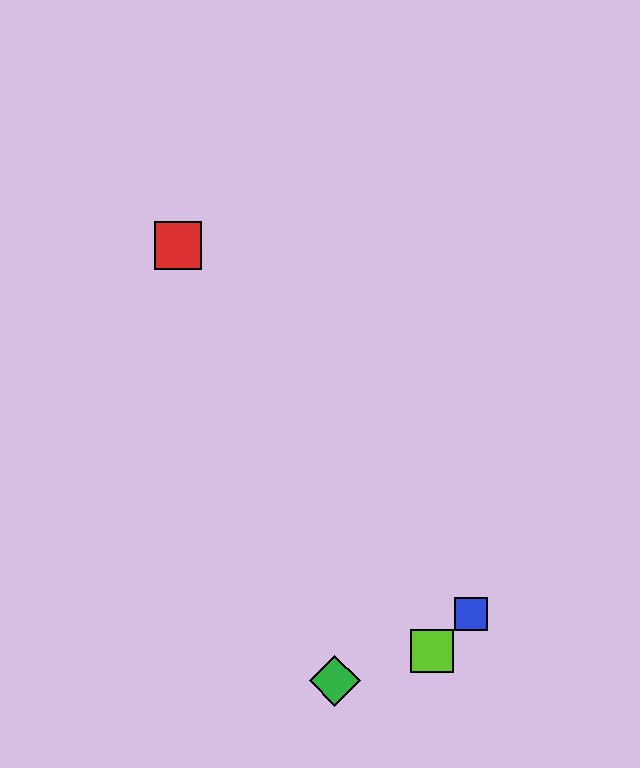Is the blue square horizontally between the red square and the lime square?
No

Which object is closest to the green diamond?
The lime square is closest to the green diamond.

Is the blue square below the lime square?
No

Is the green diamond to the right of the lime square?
No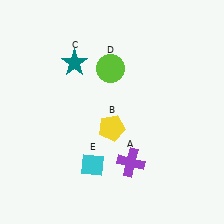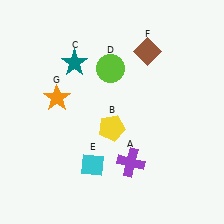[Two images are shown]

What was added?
A brown diamond (F), an orange star (G) were added in Image 2.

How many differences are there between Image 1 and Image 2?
There are 2 differences between the two images.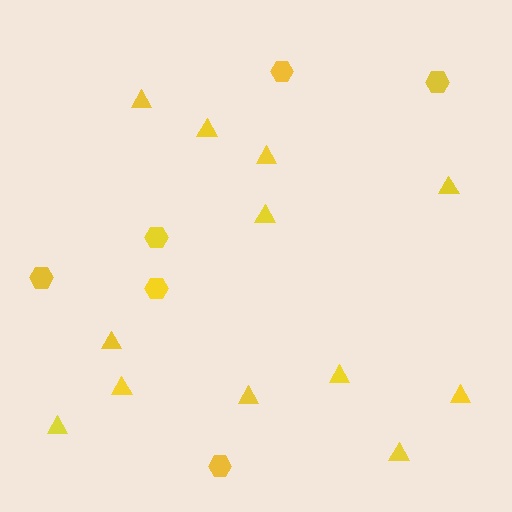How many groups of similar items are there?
There are 2 groups: one group of triangles (12) and one group of hexagons (6).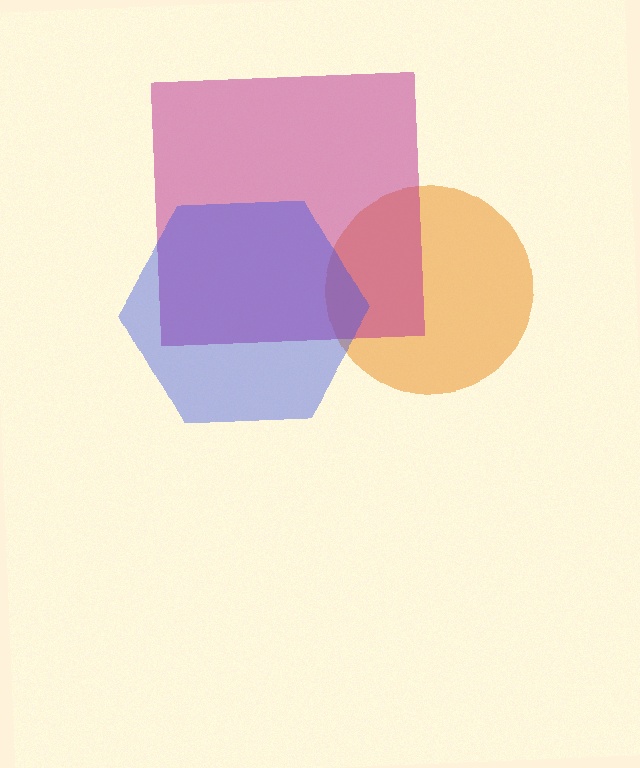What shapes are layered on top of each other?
The layered shapes are: an orange circle, a magenta square, a blue hexagon.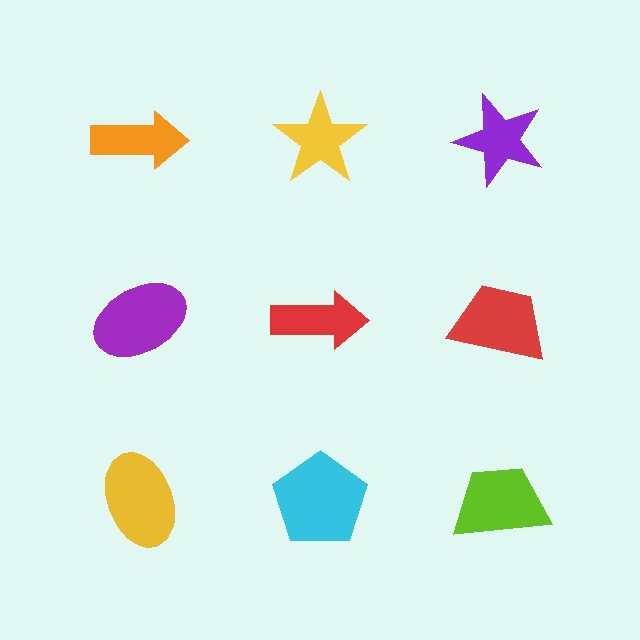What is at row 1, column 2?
A yellow star.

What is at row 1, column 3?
A purple star.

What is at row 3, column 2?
A cyan pentagon.